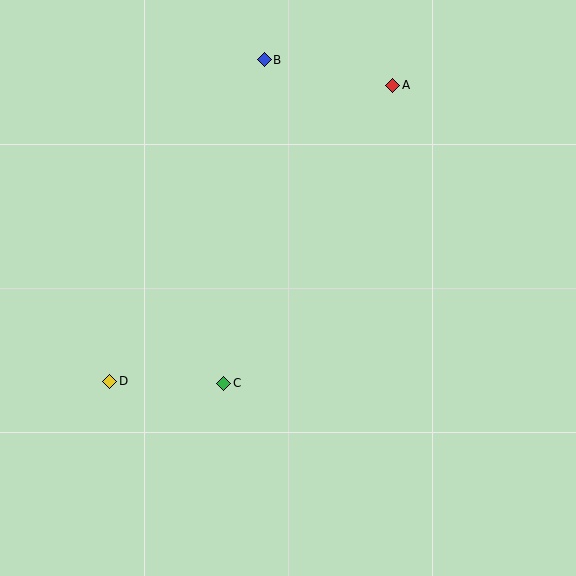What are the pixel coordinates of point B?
Point B is at (264, 60).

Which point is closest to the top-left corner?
Point B is closest to the top-left corner.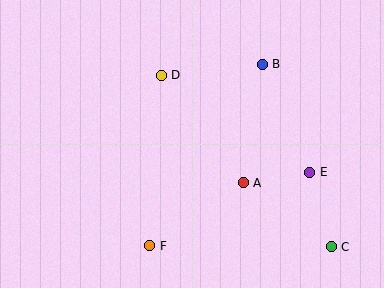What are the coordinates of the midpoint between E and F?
The midpoint between E and F is at (230, 209).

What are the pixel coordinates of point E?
Point E is at (310, 172).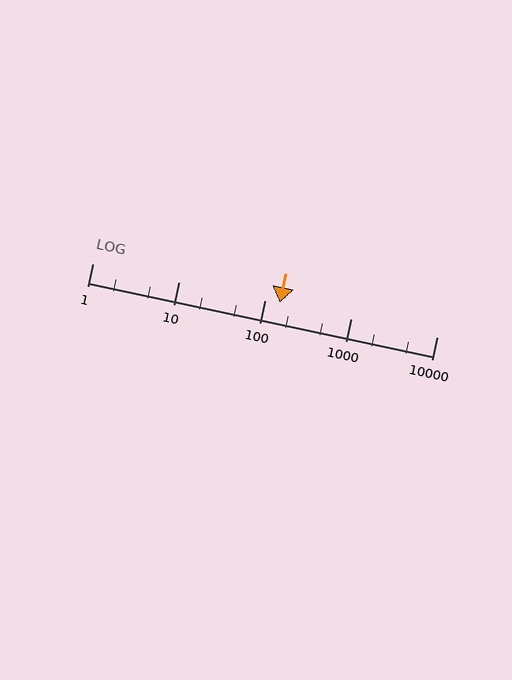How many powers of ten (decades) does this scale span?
The scale spans 4 decades, from 1 to 10000.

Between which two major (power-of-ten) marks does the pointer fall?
The pointer is between 100 and 1000.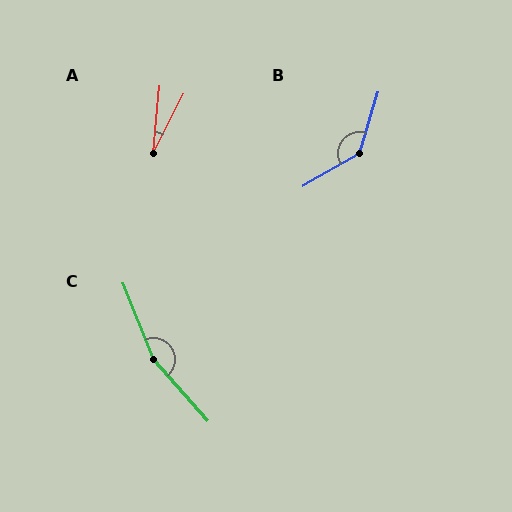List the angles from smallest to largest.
A (22°), B (137°), C (160°).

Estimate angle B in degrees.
Approximately 137 degrees.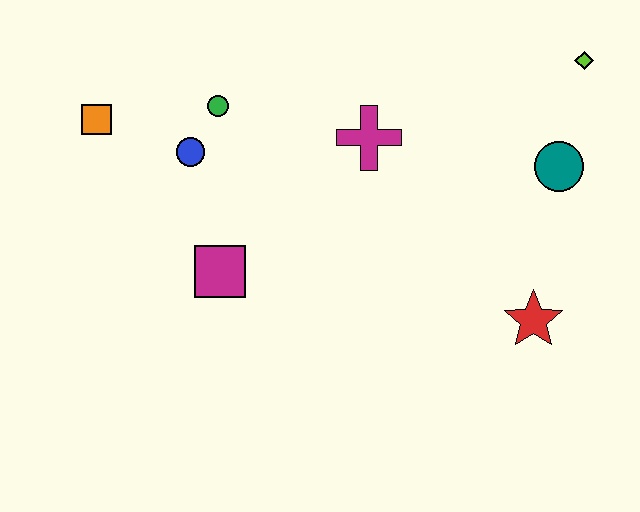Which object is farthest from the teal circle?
The orange square is farthest from the teal circle.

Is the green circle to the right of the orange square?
Yes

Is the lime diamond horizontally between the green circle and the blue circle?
No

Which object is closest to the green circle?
The blue circle is closest to the green circle.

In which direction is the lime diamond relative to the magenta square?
The lime diamond is to the right of the magenta square.